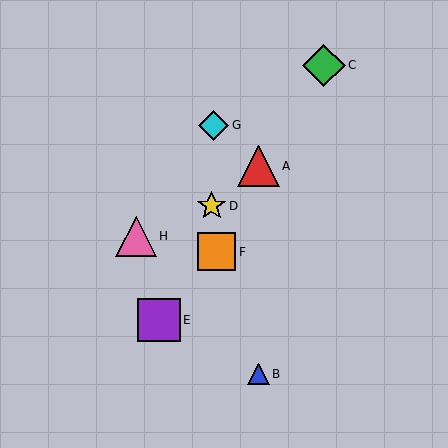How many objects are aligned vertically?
2 objects (A, B) are aligned vertically.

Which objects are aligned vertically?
Objects A, B are aligned vertically.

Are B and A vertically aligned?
Yes, both are at x≈259.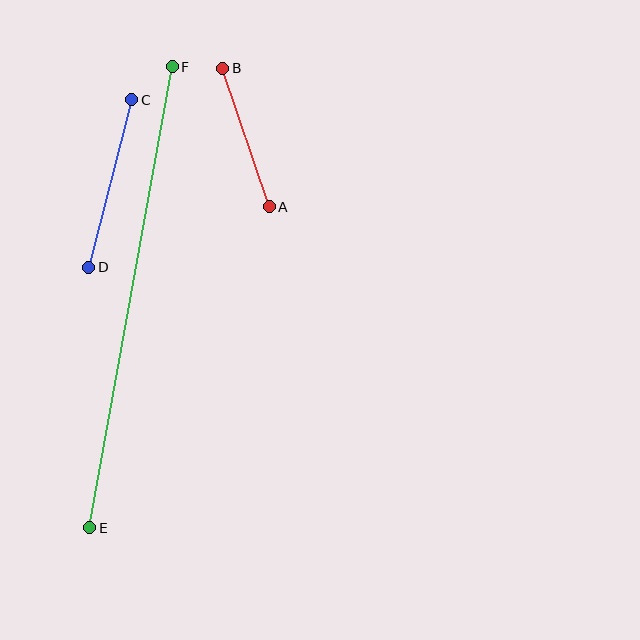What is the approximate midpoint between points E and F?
The midpoint is at approximately (131, 297) pixels.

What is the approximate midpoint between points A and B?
The midpoint is at approximately (246, 137) pixels.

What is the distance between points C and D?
The distance is approximately 173 pixels.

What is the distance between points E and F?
The distance is approximately 468 pixels.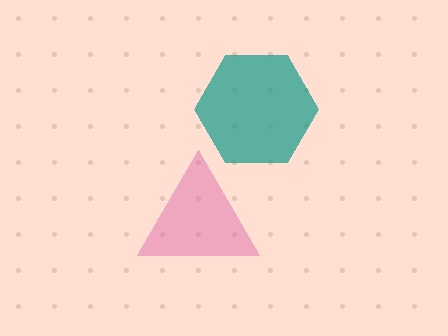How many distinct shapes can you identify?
There are 2 distinct shapes: a pink triangle, a teal hexagon.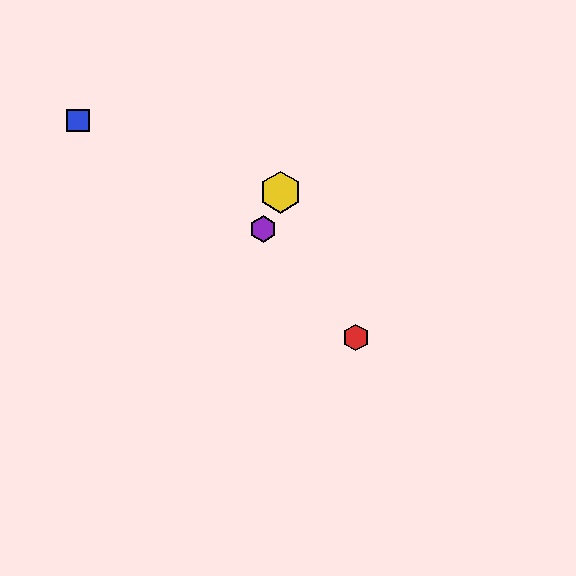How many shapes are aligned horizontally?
2 shapes (the green hexagon, the yellow hexagon) are aligned horizontally.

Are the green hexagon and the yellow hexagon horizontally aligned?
Yes, both are at y≈192.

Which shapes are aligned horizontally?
The green hexagon, the yellow hexagon are aligned horizontally.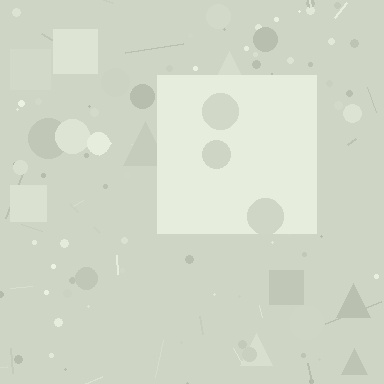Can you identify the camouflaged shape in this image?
The camouflaged shape is a square.